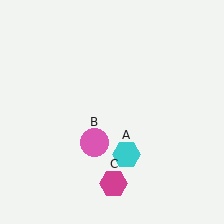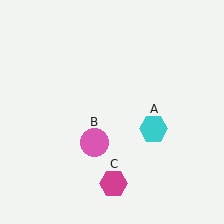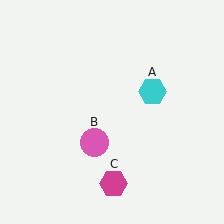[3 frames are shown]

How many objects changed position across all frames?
1 object changed position: cyan hexagon (object A).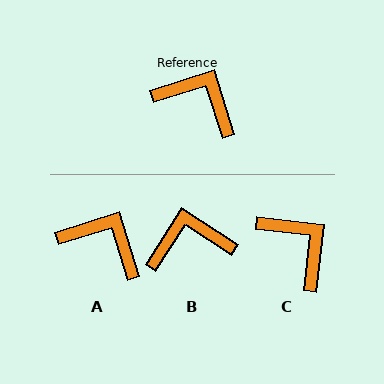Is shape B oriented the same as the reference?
No, it is off by about 40 degrees.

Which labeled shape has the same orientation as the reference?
A.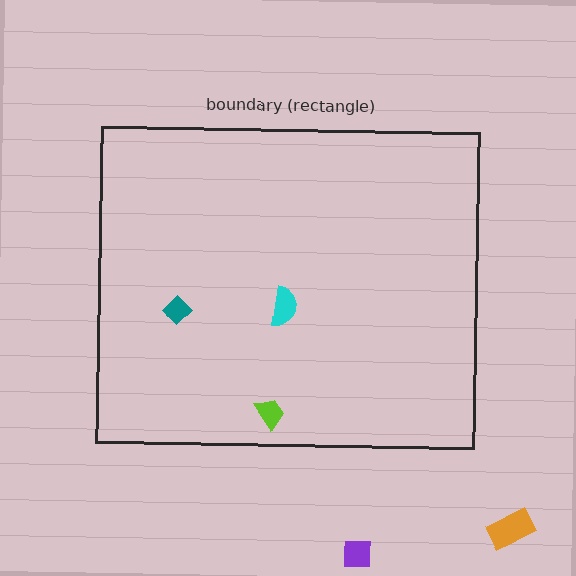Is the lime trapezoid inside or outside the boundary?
Inside.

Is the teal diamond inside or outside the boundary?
Inside.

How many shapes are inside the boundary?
3 inside, 2 outside.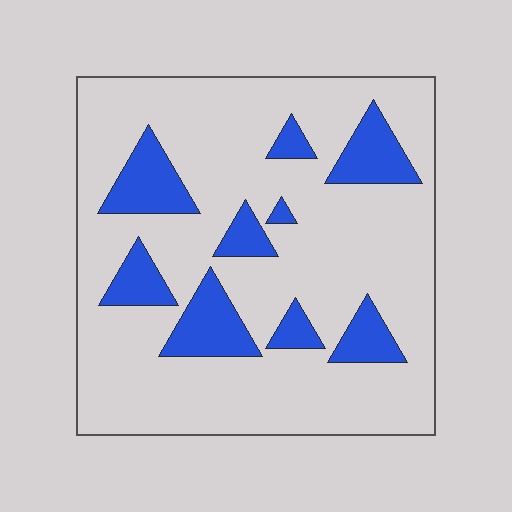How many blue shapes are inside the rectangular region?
9.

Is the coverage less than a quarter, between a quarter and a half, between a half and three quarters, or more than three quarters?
Less than a quarter.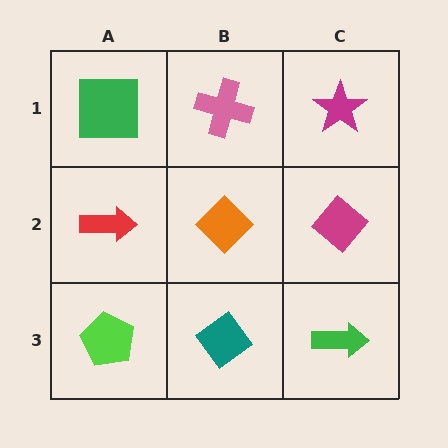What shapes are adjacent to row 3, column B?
An orange diamond (row 2, column B), a lime pentagon (row 3, column A), a green arrow (row 3, column C).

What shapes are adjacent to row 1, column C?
A magenta diamond (row 2, column C), a pink cross (row 1, column B).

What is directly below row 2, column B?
A teal diamond.